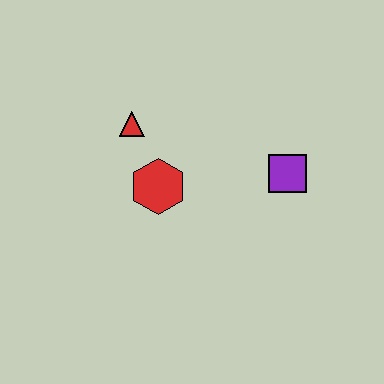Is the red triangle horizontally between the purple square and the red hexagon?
No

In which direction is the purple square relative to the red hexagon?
The purple square is to the right of the red hexagon.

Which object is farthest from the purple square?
The red triangle is farthest from the purple square.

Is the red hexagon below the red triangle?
Yes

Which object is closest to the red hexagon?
The red triangle is closest to the red hexagon.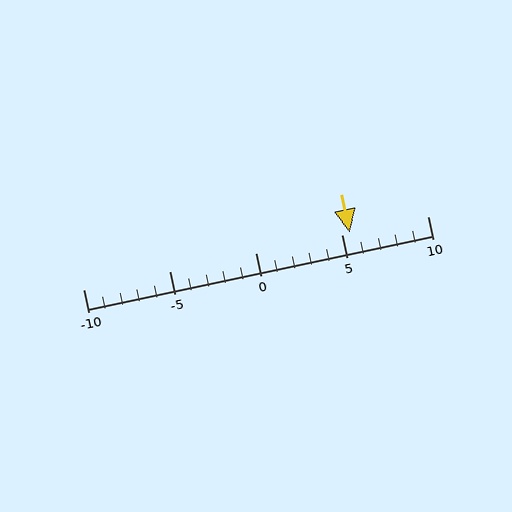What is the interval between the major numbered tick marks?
The major tick marks are spaced 5 units apart.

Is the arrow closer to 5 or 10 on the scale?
The arrow is closer to 5.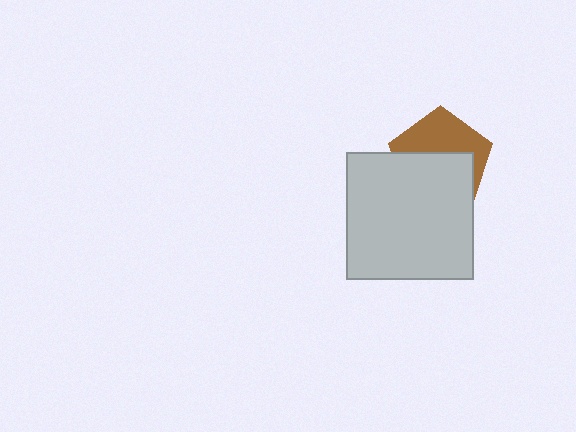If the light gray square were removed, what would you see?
You would see the complete brown pentagon.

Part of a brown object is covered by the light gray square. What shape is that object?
It is a pentagon.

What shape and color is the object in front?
The object in front is a light gray square.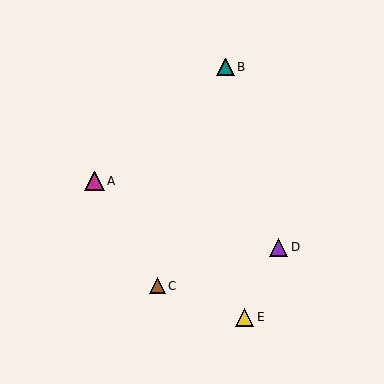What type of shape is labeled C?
Shape C is a brown triangle.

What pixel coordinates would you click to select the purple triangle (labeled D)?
Click at (278, 247) to select the purple triangle D.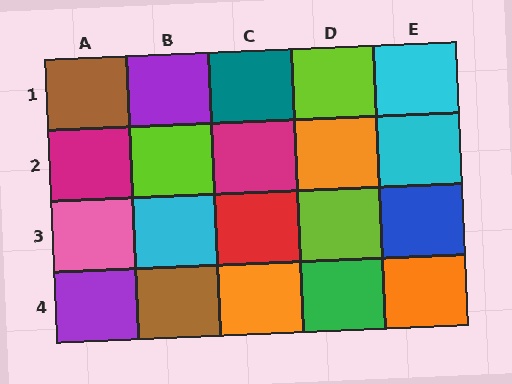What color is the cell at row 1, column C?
Teal.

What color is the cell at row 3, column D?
Lime.